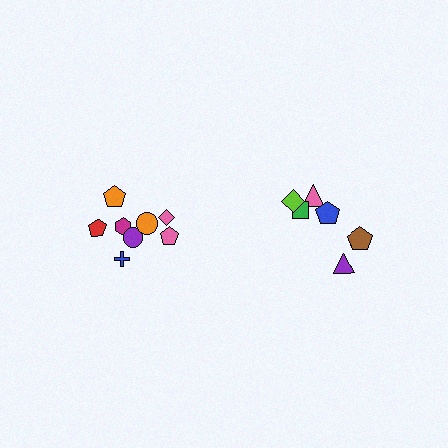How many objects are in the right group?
There are 6 objects.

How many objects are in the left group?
There are 8 objects.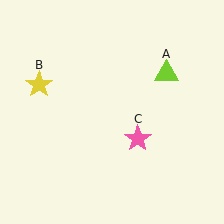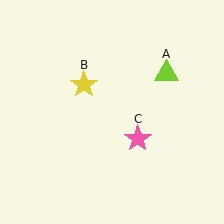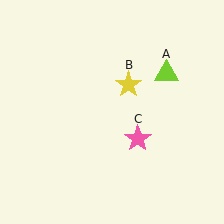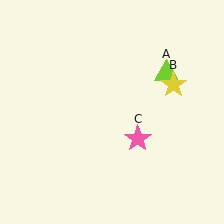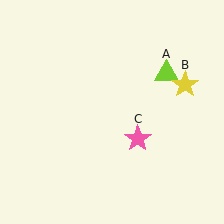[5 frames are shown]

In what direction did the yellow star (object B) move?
The yellow star (object B) moved right.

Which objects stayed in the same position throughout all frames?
Lime triangle (object A) and pink star (object C) remained stationary.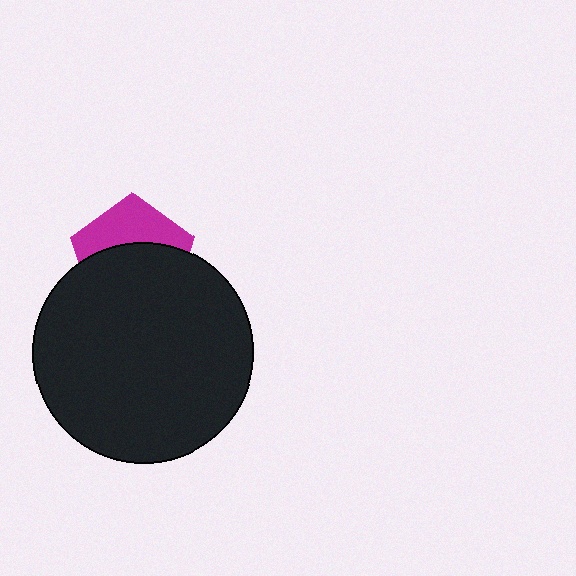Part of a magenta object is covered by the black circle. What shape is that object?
It is a pentagon.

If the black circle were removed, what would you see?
You would see the complete magenta pentagon.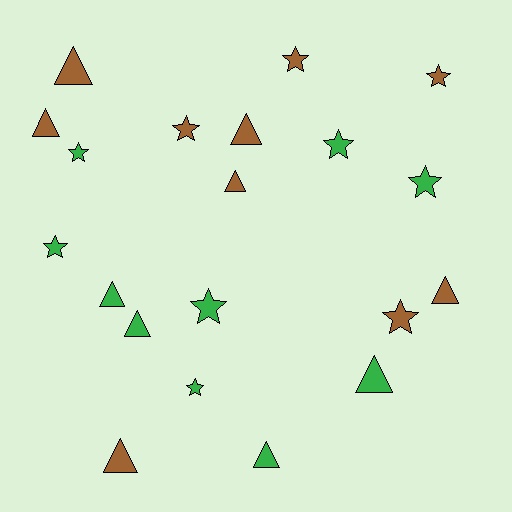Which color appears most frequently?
Green, with 10 objects.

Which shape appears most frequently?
Star, with 10 objects.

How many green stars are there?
There are 6 green stars.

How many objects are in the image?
There are 20 objects.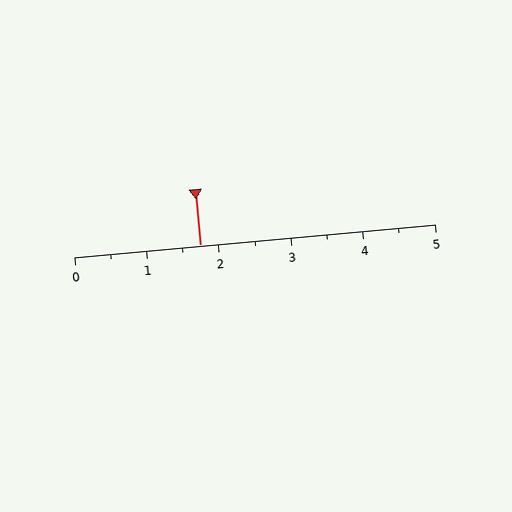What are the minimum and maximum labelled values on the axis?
The axis runs from 0 to 5.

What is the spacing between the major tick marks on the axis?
The major ticks are spaced 1 apart.